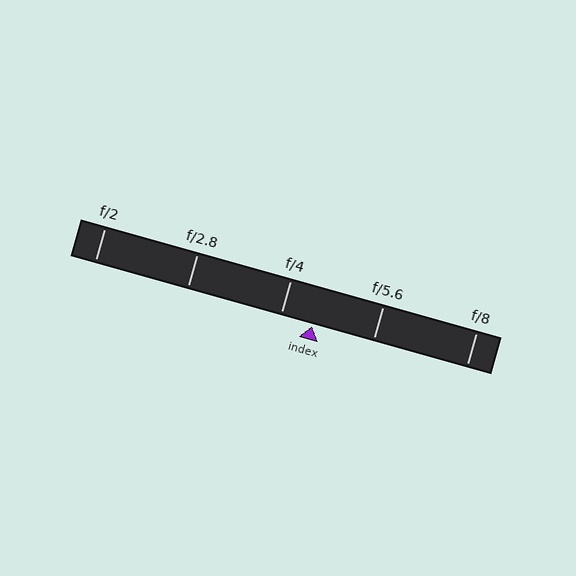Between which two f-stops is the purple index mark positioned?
The index mark is between f/4 and f/5.6.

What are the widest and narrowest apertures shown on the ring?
The widest aperture shown is f/2 and the narrowest is f/8.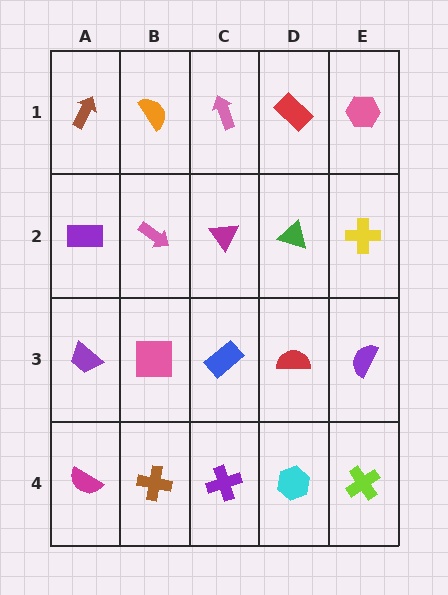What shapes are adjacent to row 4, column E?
A purple semicircle (row 3, column E), a cyan hexagon (row 4, column D).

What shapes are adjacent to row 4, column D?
A red semicircle (row 3, column D), a purple cross (row 4, column C), a lime cross (row 4, column E).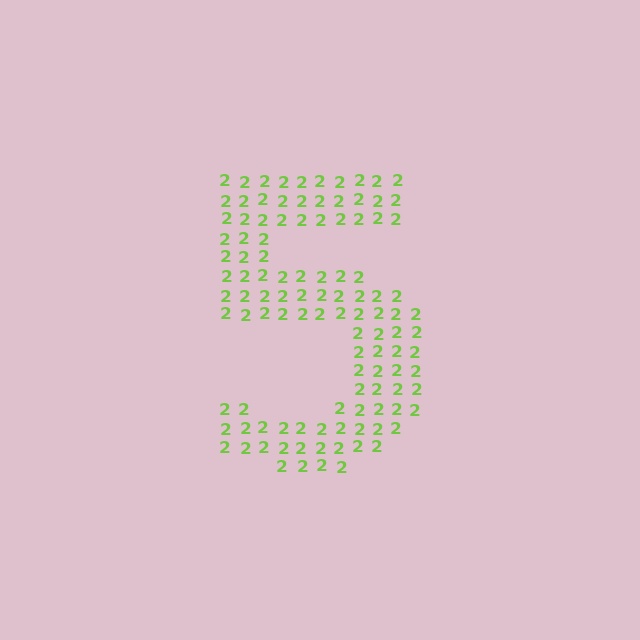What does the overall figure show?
The overall figure shows the digit 5.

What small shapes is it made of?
It is made of small digit 2's.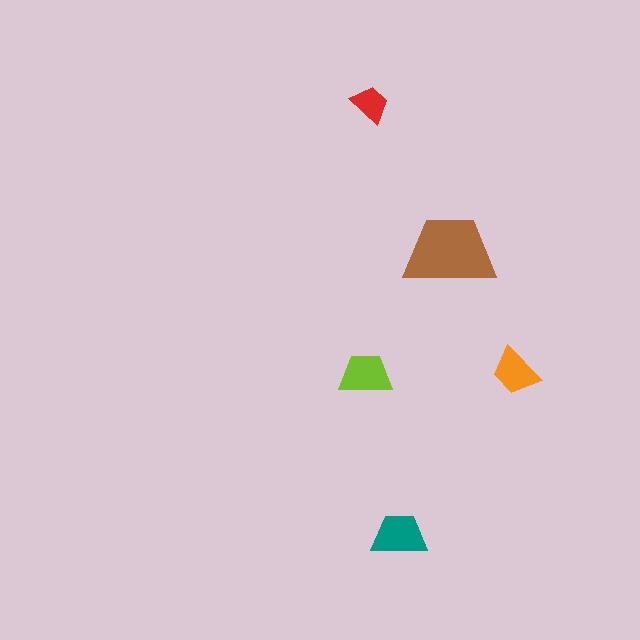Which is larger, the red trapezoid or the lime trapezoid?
The lime one.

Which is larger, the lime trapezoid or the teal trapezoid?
The teal one.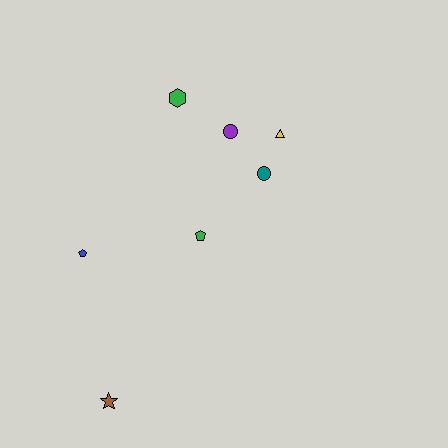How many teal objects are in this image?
There is 1 teal object.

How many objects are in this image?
There are 7 objects.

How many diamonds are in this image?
There are no diamonds.